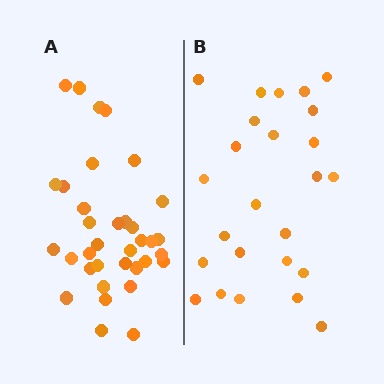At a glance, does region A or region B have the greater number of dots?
Region A (the left region) has more dots.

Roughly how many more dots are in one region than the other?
Region A has roughly 10 or so more dots than region B.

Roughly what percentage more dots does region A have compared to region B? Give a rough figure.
About 40% more.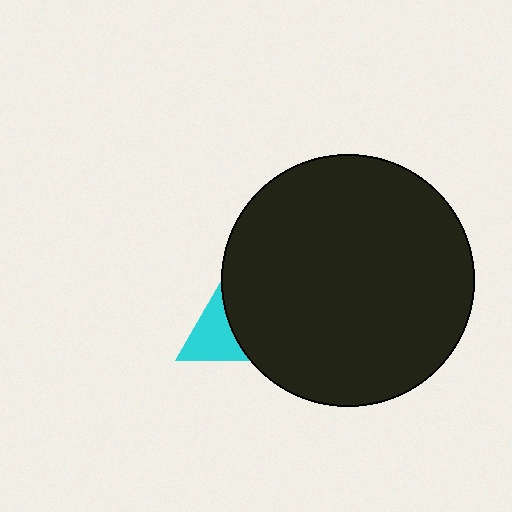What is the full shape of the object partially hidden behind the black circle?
The partially hidden object is a cyan triangle.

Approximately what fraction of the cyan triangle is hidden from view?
Roughly 67% of the cyan triangle is hidden behind the black circle.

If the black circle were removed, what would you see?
You would see the complete cyan triangle.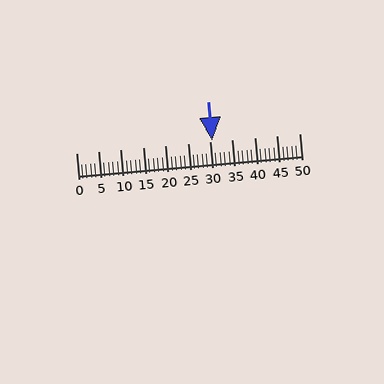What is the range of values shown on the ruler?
The ruler shows values from 0 to 50.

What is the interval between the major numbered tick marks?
The major tick marks are spaced 5 units apart.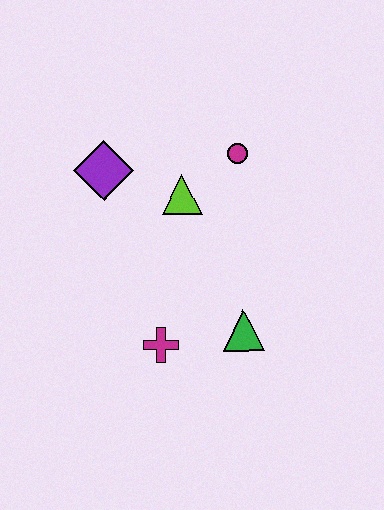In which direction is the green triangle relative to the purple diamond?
The green triangle is below the purple diamond.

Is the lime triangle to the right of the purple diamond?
Yes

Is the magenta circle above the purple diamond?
Yes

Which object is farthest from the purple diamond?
The green triangle is farthest from the purple diamond.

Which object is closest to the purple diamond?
The lime triangle is closest to the purple diamond.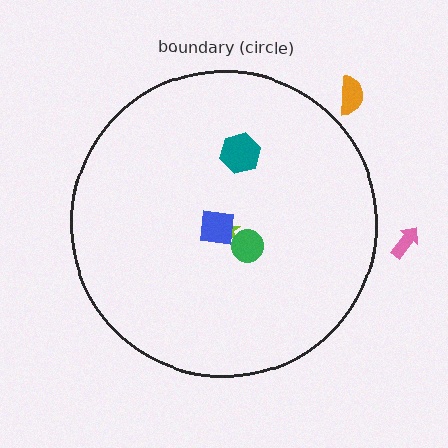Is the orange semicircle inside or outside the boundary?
Outside.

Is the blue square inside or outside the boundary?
Inside.